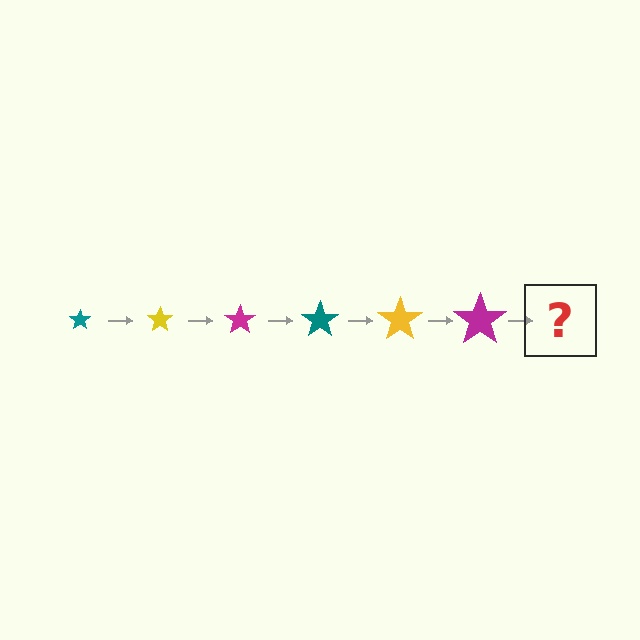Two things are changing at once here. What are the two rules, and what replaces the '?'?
The two rules are that the star grows larger each step and the color cycles through teal, yellow, and magenta. The '?' should be a teal star, larger than the previous one.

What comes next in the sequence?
The next element should be a teal star, larger than the previous one.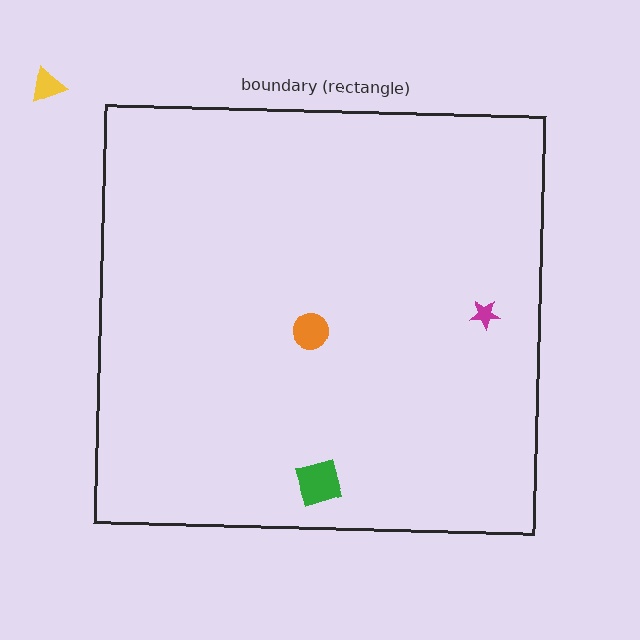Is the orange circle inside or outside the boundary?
Inside.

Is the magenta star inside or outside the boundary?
Inside.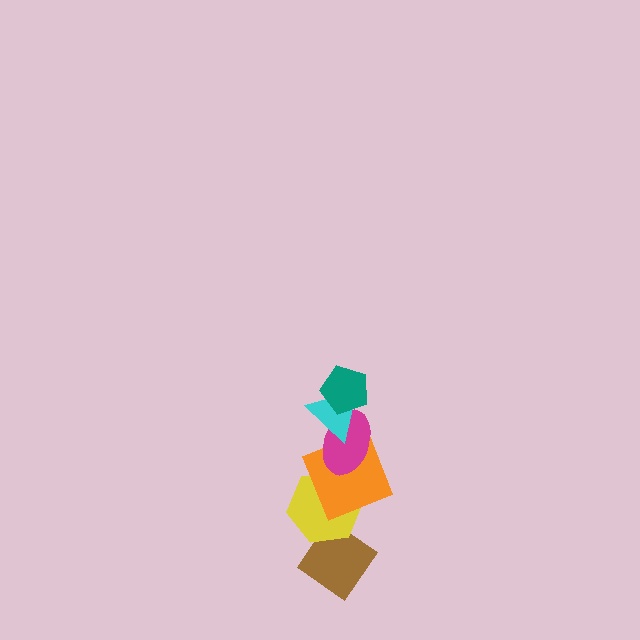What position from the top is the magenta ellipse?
The magenta ellipse is 3rd from the top.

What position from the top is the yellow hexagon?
The yellow hexagon is 5th from the top.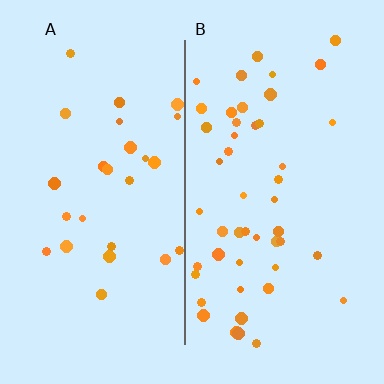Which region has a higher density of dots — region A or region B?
B (the right).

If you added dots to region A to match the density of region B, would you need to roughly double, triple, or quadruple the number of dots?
Approximately double.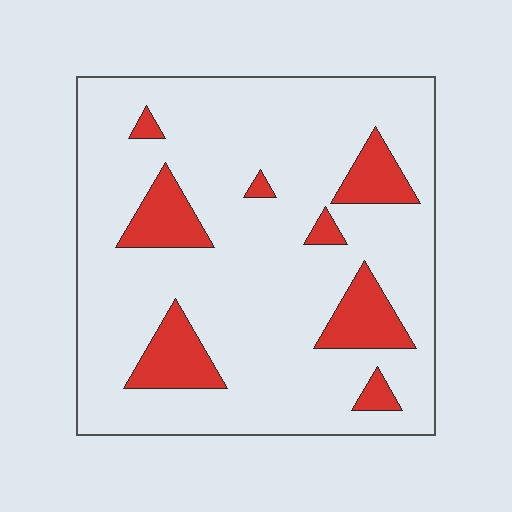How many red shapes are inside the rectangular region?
8.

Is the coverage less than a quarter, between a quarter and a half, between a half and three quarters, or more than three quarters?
Less than a quarter.